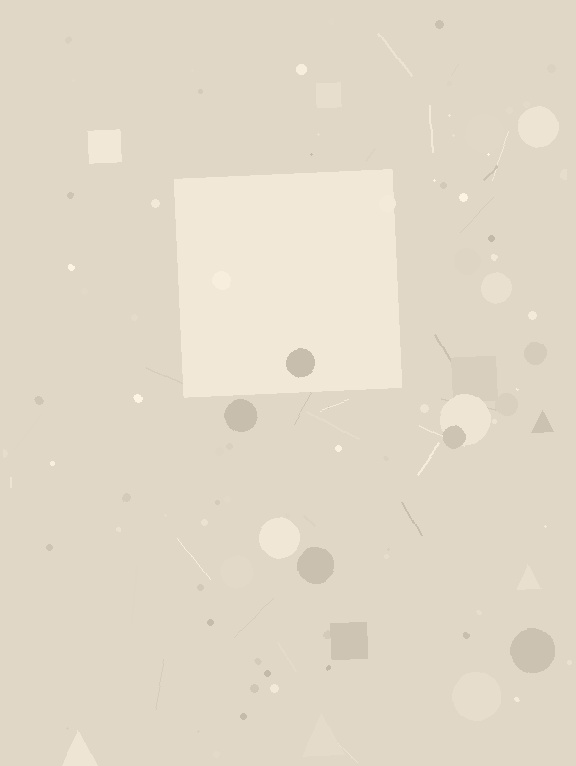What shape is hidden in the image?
A square is hidden in the image.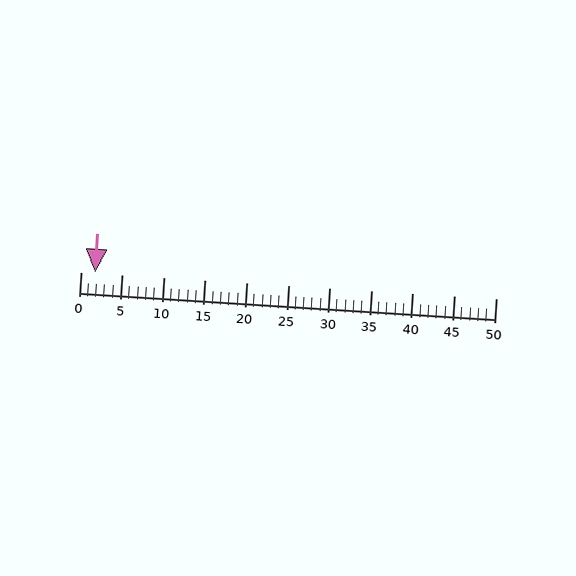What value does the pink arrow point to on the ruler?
The pink arrow points to approximately 2.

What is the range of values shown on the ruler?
The ruler shows values from 0 to 50.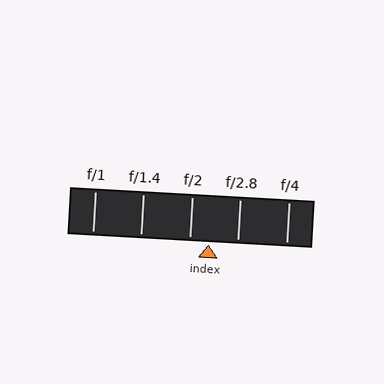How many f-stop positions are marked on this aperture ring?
There are 5 f-stop positions marked.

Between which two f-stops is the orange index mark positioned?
The index mark is between f/2 and f/2.8.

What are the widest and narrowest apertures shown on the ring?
The widest aperture shown is f/1 and the narrowest is f/4.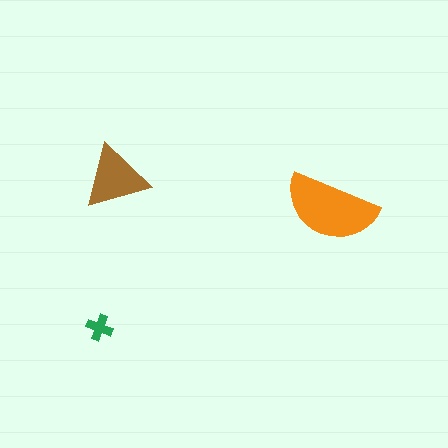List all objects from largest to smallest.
The orange semicircle, the brown triangle, the green cross.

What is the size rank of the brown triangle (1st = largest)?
2nd.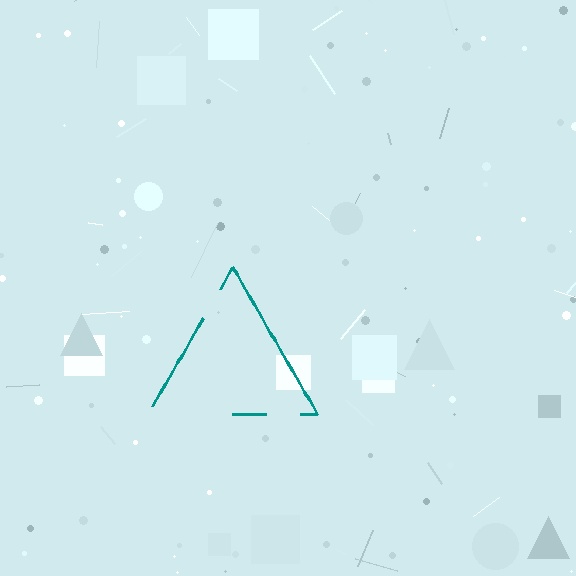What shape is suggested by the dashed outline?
The dashed outline suggests a triangle.